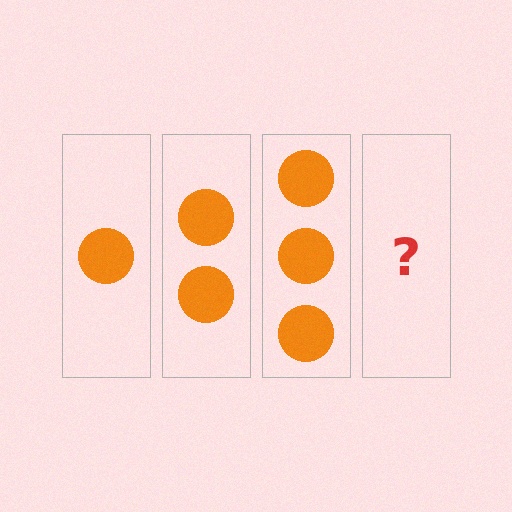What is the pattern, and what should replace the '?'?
The pattern is that each step adds one more circle. The '?' should be 4 circles.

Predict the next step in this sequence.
The next step is 4 circles.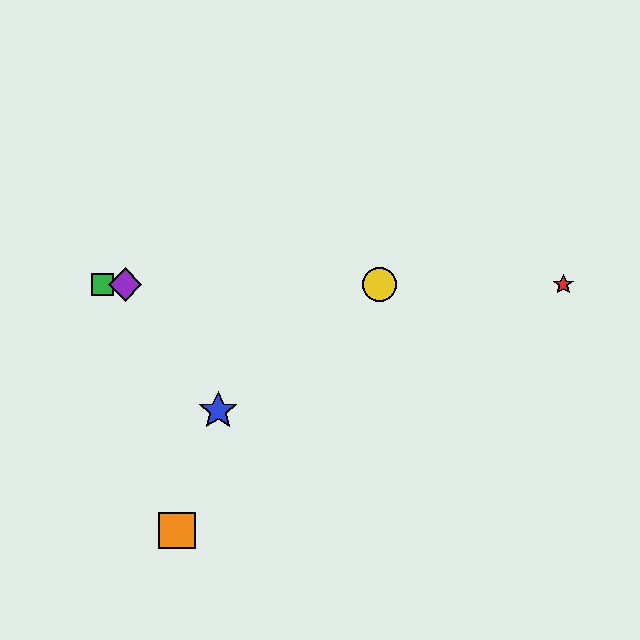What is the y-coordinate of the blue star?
The blue star is at y≈411.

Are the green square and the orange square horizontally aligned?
No, the green square is at y≈285 and the orange square is at y≈530.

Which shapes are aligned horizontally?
The red star, the green square, the yellow circle, the purple diamond are aligned horizontally.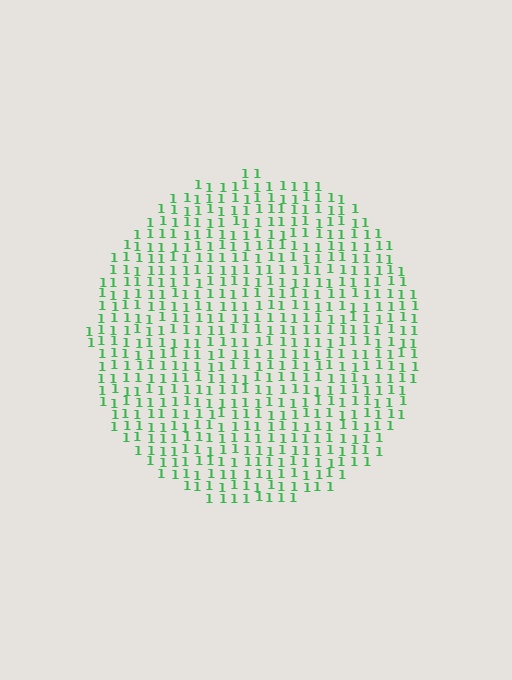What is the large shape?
The large shape is a circle.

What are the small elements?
The small elements are digit 1's.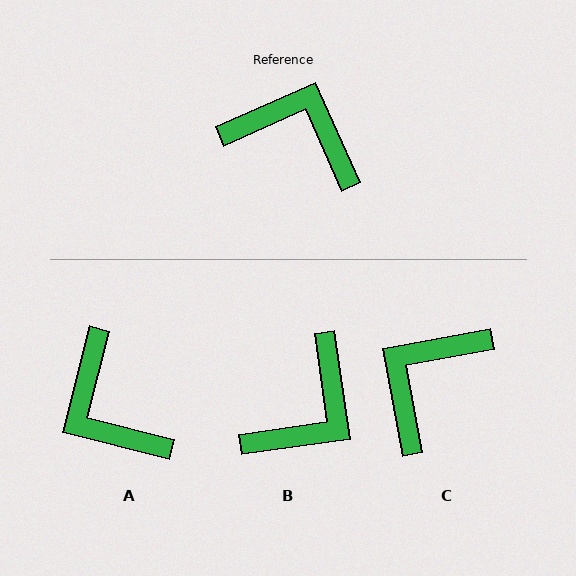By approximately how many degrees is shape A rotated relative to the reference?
Approximately 142 degrees counter-clockwise.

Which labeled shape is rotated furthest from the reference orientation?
A, about 142 degrees away.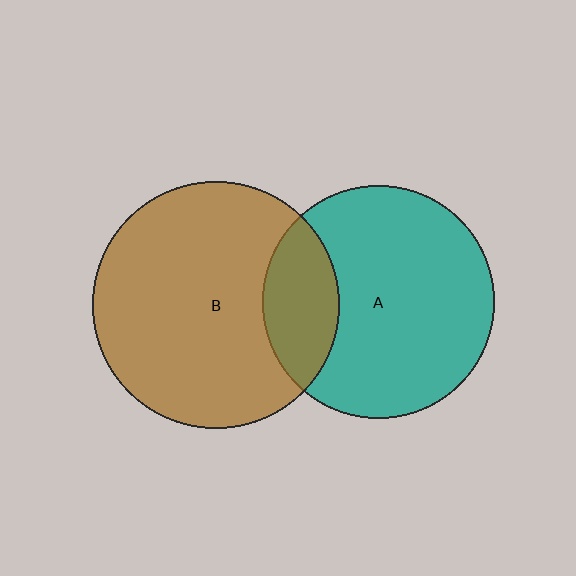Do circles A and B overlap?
Yes.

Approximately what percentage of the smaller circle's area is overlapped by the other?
Approximately 20%.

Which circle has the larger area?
Circle B (brown).